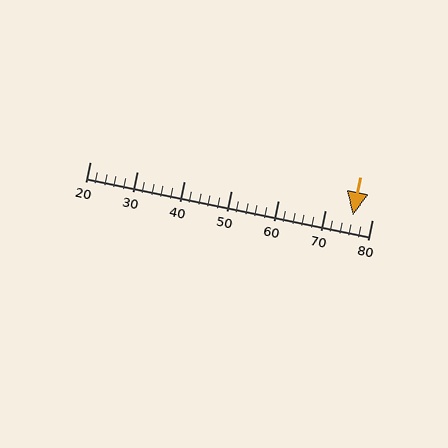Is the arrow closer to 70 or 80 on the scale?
The arrow is closer to 80.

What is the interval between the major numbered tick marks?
The major tick marks are spaced 10 units apart.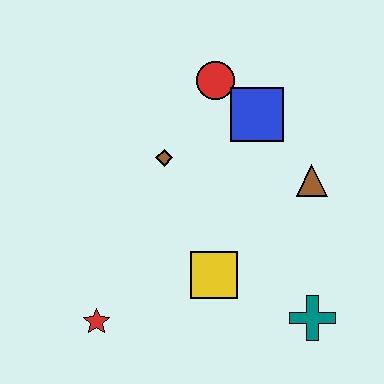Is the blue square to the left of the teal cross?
Yes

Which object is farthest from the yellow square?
The red circle is farthest from the yellow square.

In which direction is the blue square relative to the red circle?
The blue square is to the right of the red circle.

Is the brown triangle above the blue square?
No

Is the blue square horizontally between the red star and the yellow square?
No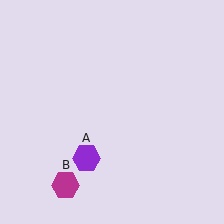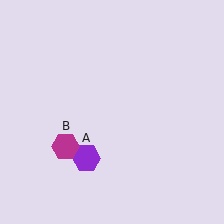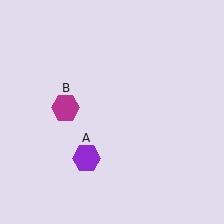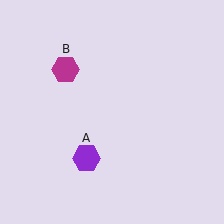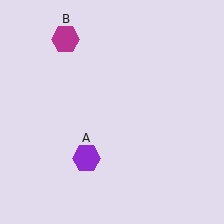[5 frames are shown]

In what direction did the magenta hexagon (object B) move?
The magenta hexagon (object B) moved up.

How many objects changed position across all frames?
1 object changed position: magenta hexagon (object B).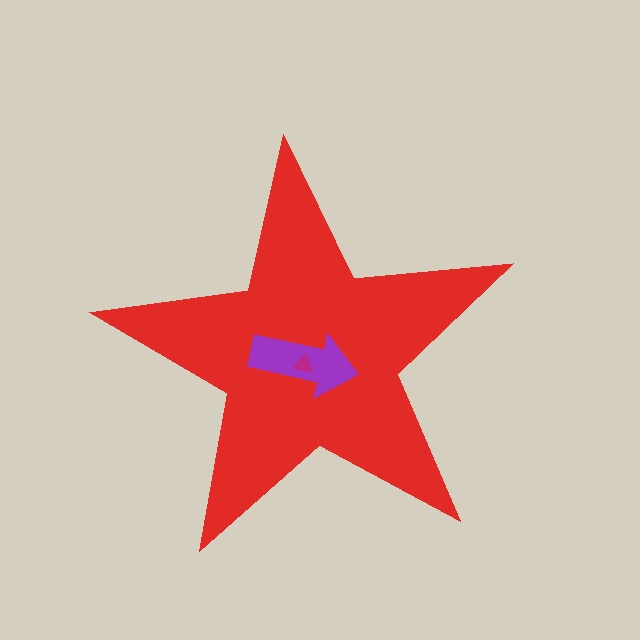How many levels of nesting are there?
3.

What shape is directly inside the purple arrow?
The magenta triangle.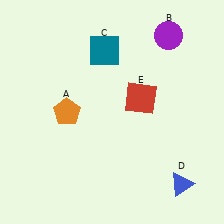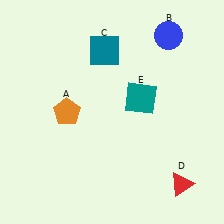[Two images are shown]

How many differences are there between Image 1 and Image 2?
There are 3 differences between the two images.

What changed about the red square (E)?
In Image 1, E is red. In Image 2, it changed to teal.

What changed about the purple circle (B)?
In Image 1, B is purple. In Image 2, it changed to blue.